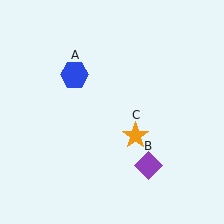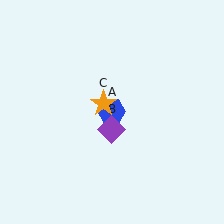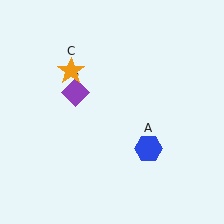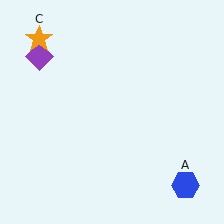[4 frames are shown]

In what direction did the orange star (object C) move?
The orange star (object C) moved up and to the left.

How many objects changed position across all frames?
3 objects changed position: blue hexagon (object A), purple diamond (object B), orange star (object C).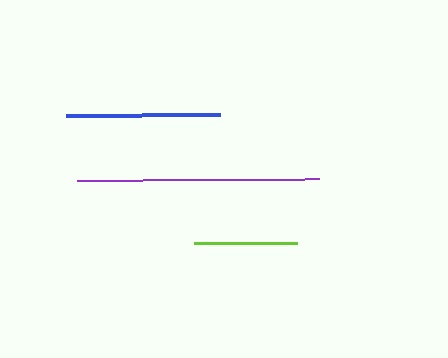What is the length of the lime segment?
The lime segment is approximately 103 pixels long.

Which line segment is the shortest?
The lime line is the shortest at approximately 103 pixels.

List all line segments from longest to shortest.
From longest to shortest: purple, blue, lime.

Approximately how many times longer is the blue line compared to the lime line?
The blue line is approximately 1.5 times the length of the lime line.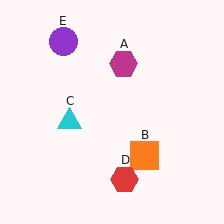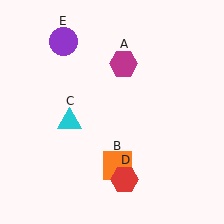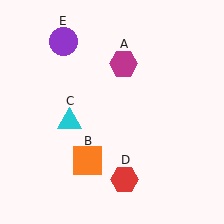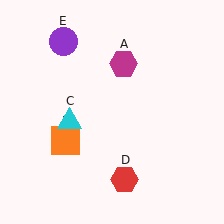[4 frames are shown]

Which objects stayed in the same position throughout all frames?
Magenta hexagon (object A) and cyan triangle (object C) and red hexagon (object D) and purple circle (object E) remained stationary.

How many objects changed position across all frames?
1 object changed position: orange square (object B).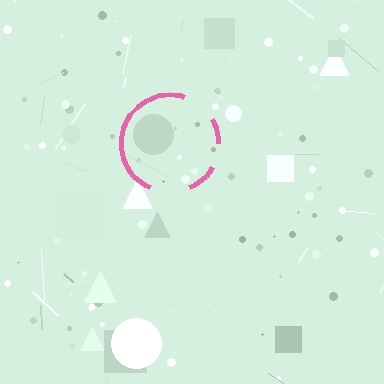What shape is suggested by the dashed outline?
The dashed outline suggests a circle.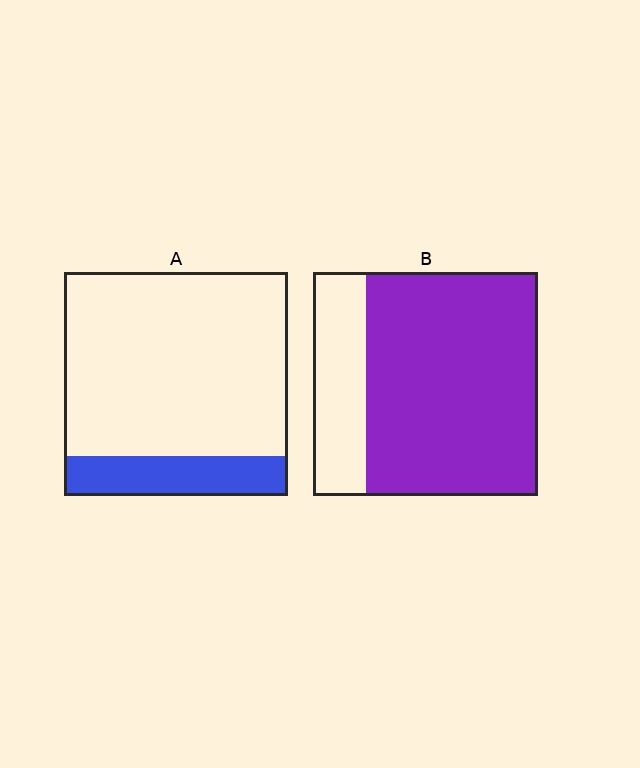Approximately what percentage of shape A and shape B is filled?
A is approximately 20% and B is approximately 75%.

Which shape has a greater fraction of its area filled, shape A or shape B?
Shape B.